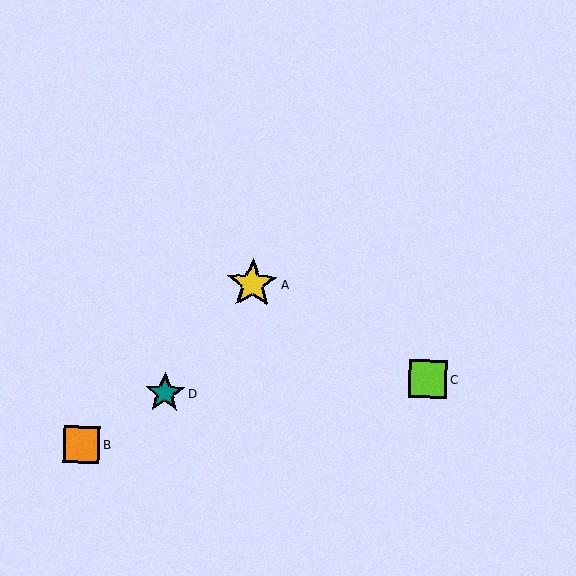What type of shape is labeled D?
Shape D is a teal star.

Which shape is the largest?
The yellow star (labeled A) is the largest.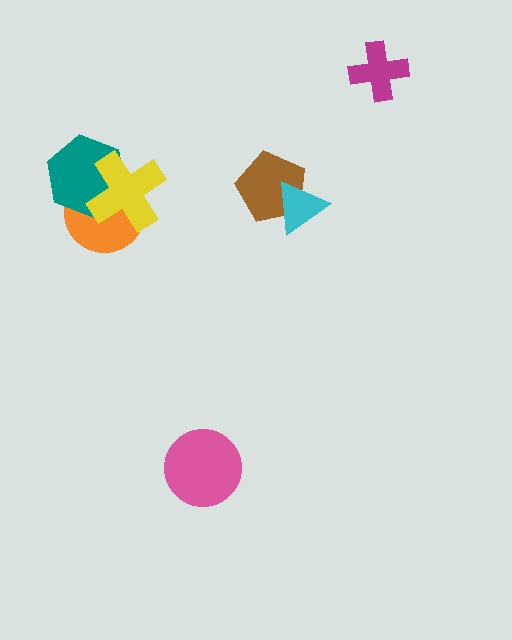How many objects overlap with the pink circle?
0 objects overlap with the pink circle.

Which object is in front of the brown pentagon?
The cyan triangle is in front of the brown pentagon.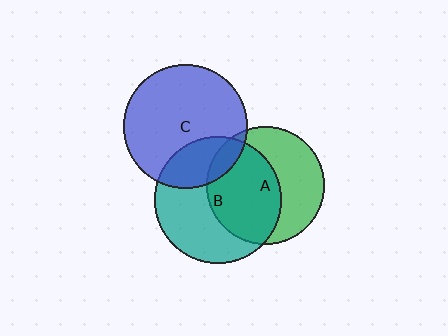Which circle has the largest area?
Circle B (teal).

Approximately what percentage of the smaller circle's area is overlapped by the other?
Approximately 55%.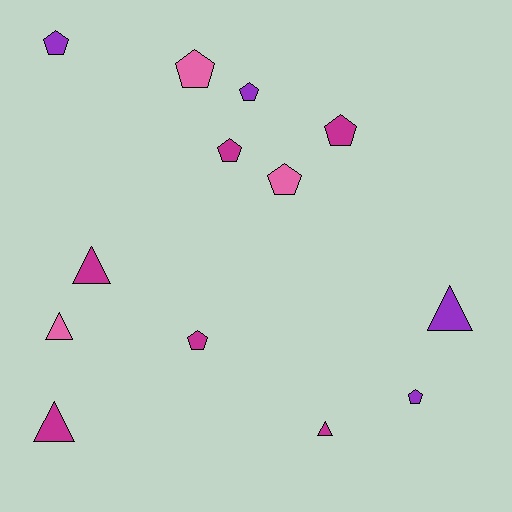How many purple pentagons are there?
There are 3 purple pentagons.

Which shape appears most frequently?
Pentagon, with 8 objects.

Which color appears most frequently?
Magenta, with 6 objects.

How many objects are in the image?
There are 13 objects.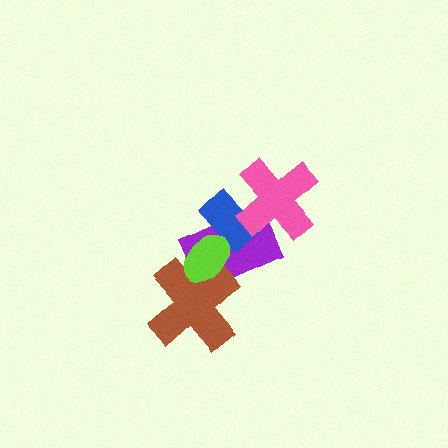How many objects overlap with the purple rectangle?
4 objects overlap with the purple rectangle.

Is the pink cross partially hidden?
No, no other shape covers it.